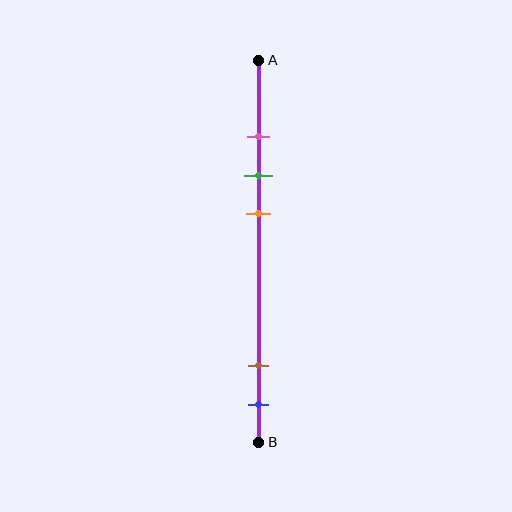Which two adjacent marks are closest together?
The pink and green marks are the closest adjacent pair.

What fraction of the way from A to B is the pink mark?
The pink mark is approximately 20% (0.2) of the way from A to B.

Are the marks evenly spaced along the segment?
No, the marks are not evenly spaced.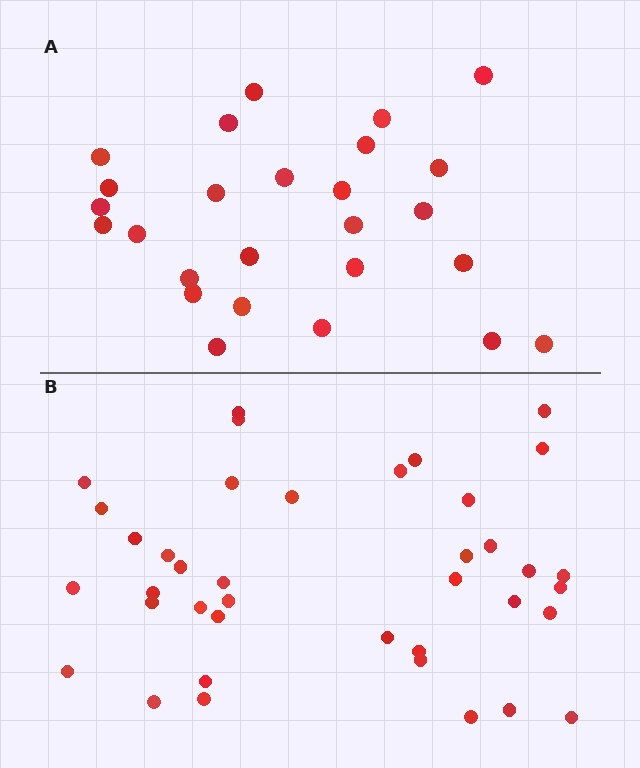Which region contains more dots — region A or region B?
Region B (the bottom region) has more dots.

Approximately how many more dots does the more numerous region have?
Region B has approximately 15 more dots than region A.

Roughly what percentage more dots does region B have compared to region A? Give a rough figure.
About 50% more.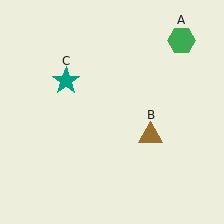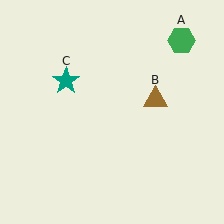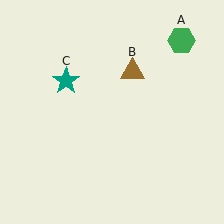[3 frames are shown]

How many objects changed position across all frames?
1 object changed position: brown triangle (object B).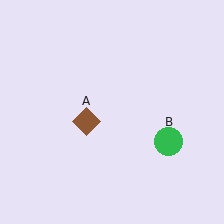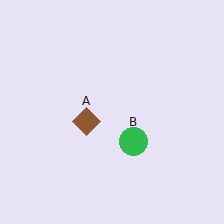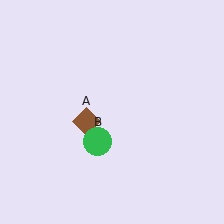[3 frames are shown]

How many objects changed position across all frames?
1 object changed position: green circle (object B).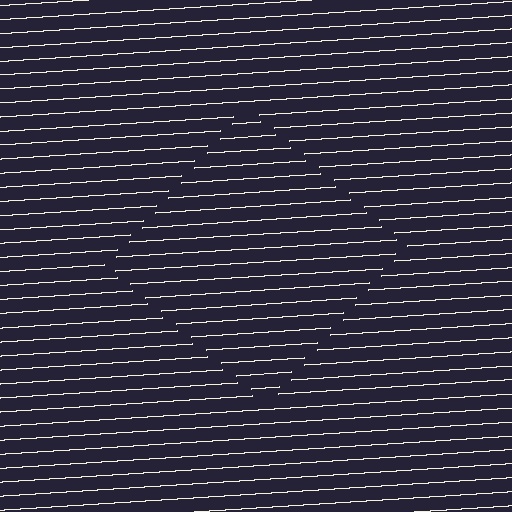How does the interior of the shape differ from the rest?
The interior of the shape contains the same grating, shifted by half a period — the contour is defined by the phase discontinuity where line-ends from the inner and outer gratings abut.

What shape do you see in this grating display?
An illusory square. The interior of the shape contains the same grating, shifted by half a period — the contour is defined by the phase discontinuity where line-ends from the inner and outer gratings abut.